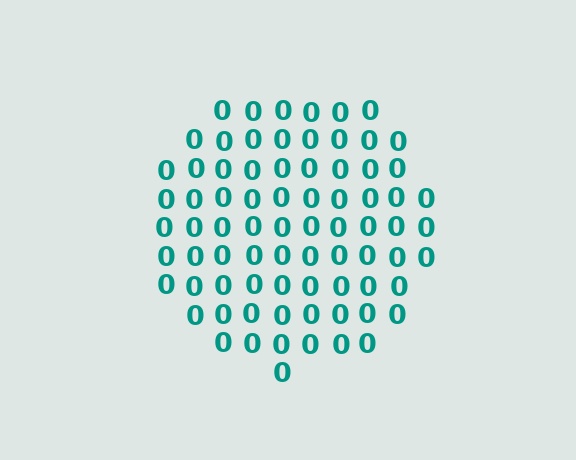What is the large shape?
The large shape is a circle.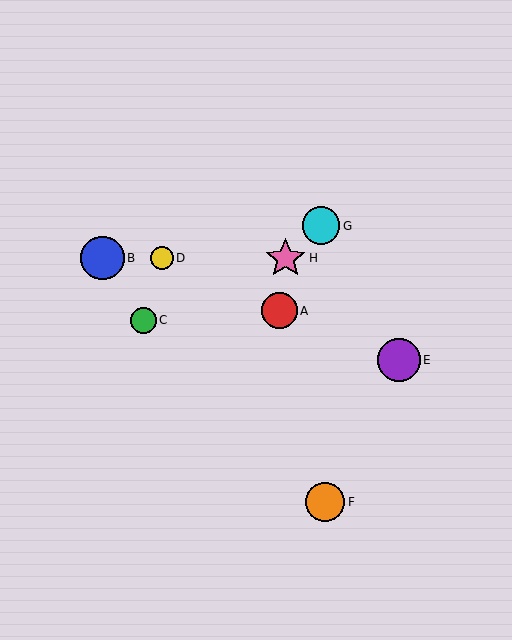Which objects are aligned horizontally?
Objects B, D, H are aligned horizontally.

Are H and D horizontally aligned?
Yes, both are at y≈258.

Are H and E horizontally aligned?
No, H is at y≈258 and E is at y≈360.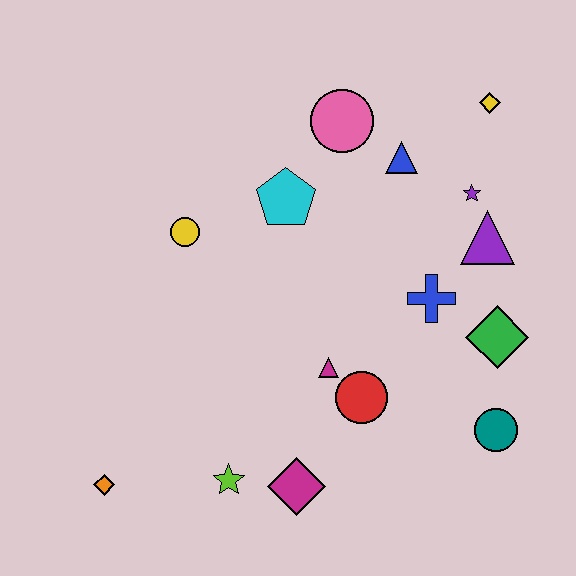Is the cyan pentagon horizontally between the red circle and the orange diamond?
Yes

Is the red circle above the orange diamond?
Yes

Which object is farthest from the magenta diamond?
The yellow diamond is farthest from the magenta diamond.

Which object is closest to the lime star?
The magenta diamond is closest to the lime star.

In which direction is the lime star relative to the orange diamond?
The lime star is to the right of the orange diamond.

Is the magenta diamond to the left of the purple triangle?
Yes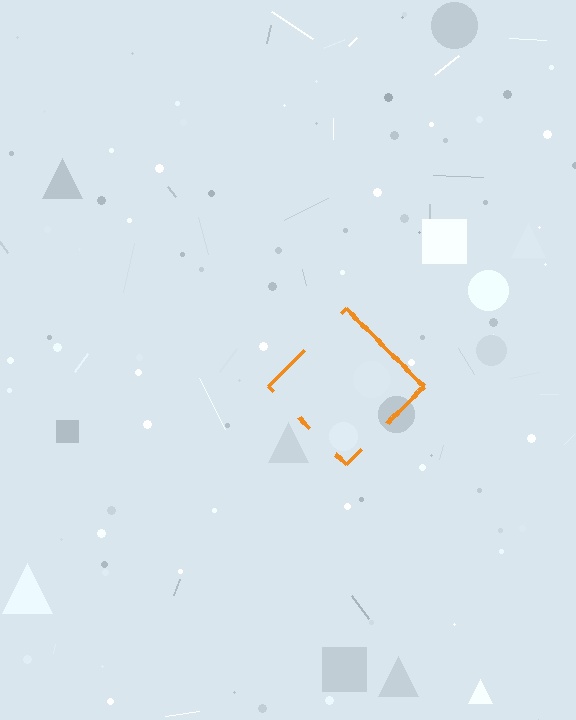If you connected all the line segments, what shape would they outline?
They would outline a diamond.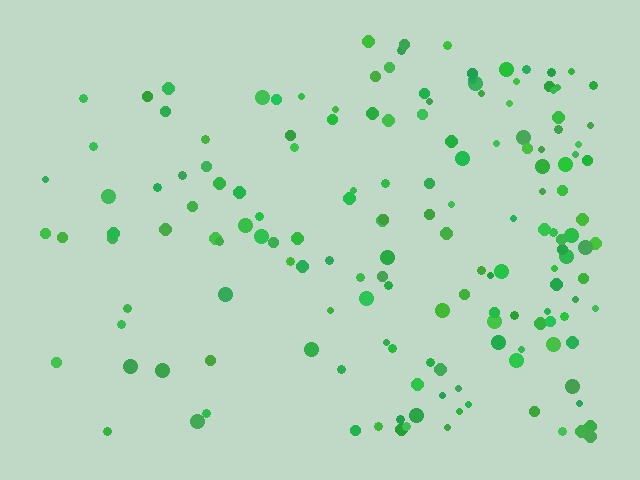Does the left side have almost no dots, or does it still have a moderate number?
Still a moderate number, just noticeably fewer than the right.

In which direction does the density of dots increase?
From left to right, with the right side densest.